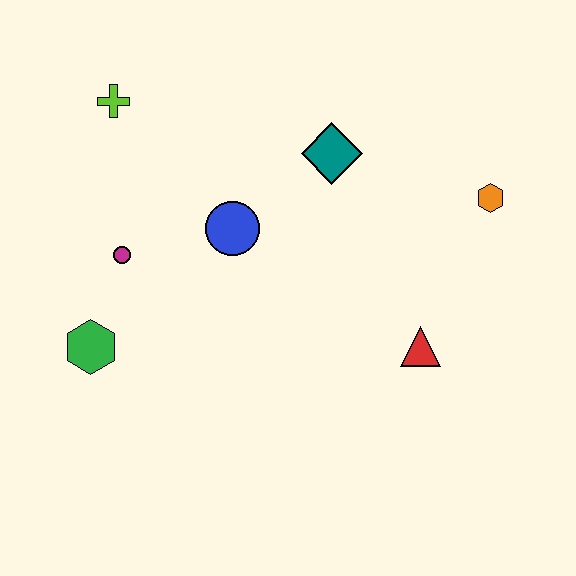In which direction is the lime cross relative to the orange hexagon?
The lime cross is to the left of the orange hexagon.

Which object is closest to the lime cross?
The magenta circle is closest to the lime cross.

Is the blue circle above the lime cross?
No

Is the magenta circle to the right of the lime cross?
Yes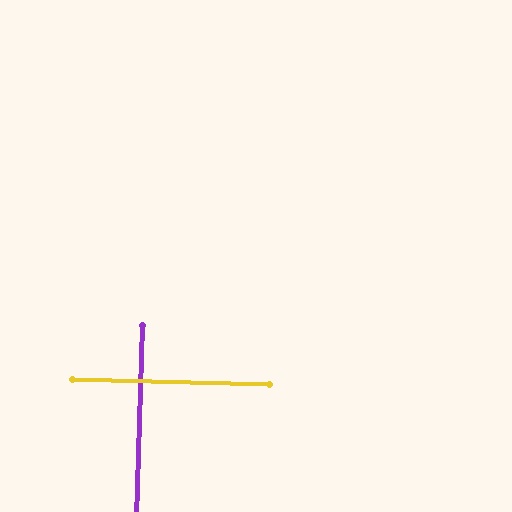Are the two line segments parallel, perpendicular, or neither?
Perpendicular — they meet at approximately 90°.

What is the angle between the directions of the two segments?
Approximately 90 degrees.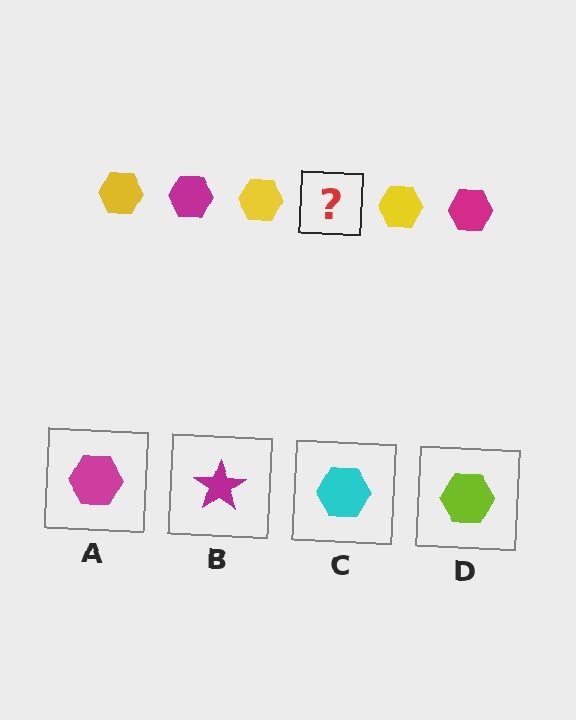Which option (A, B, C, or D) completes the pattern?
A.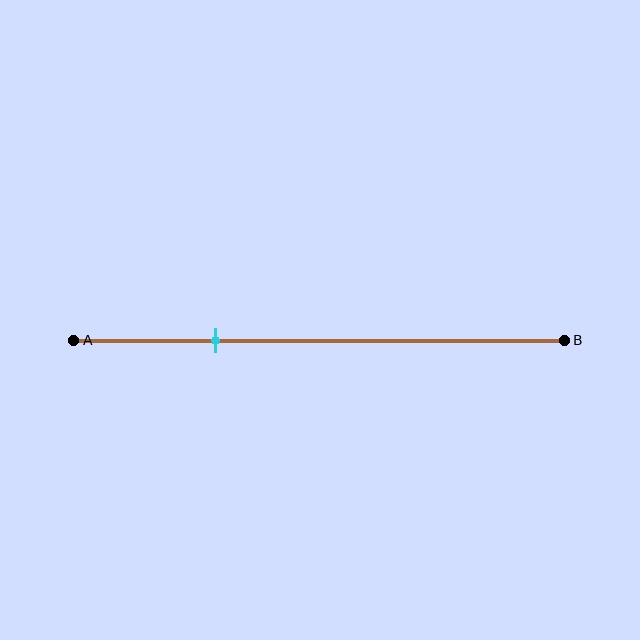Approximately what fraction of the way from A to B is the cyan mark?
The cyan mark is approximately 30% of the way from A to B.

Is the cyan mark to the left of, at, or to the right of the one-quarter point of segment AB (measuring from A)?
The cyan mark is to the right of the one-quarter point of segment AB.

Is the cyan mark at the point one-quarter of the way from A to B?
No, the mark is at about 30% from A, not at the 25% one-quarter point.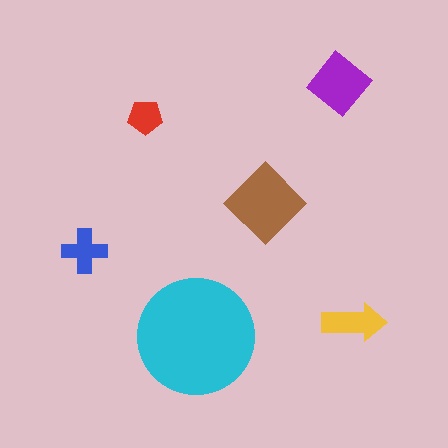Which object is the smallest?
The red pentagon.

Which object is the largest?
The cyan circle.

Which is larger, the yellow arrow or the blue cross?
The yellow arrow.